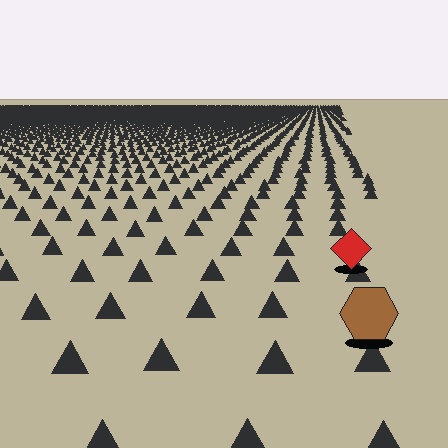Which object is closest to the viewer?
The brown hexagon is closest. The texture marks near it are larger and more spread out.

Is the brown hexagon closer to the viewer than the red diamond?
Yes. The brown hexagon is closer — you can tell from the texture gradient: the ground texture is coarser near it.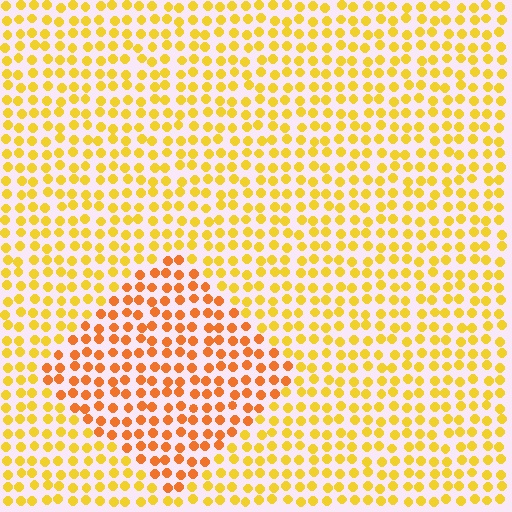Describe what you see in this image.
The image is filled with small yellow elements in a uniform arrangement. A diamond-shaped region is visible where the elements are tinted to a slightly different hue, forming a subtle color boundary.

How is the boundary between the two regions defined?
The boundary is defined purely by a slight shift in hue (about 29 degrees). Spacing, size, and orientation are identical on both sides.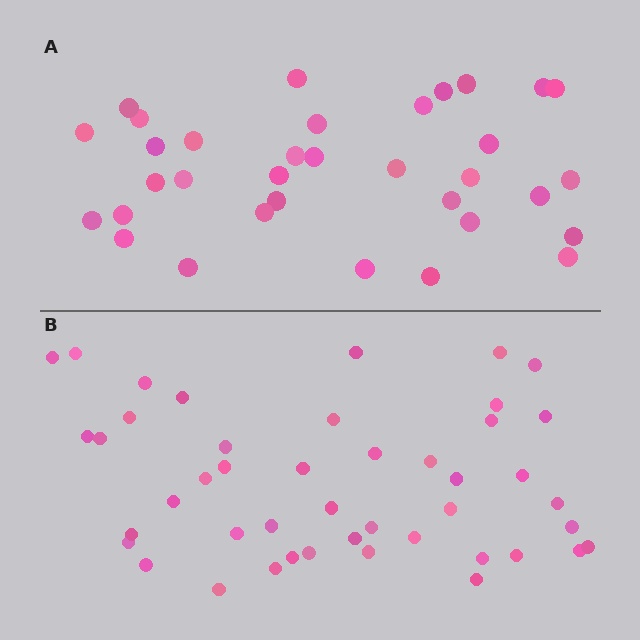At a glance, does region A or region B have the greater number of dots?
Region B (the bottom region) has more dots.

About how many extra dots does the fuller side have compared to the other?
Region B has roughly 12 or so more dots than region A.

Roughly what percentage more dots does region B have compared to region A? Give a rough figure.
About 30% more.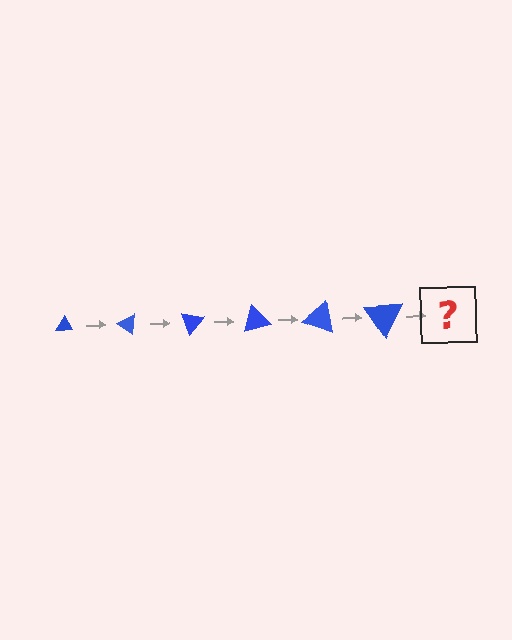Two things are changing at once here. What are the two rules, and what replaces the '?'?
The two rules are that the triangle grows larger each step and it rotates 35 degrees each step. The '?' should be a triangle, larger than the previous one and rotated 210 degrees from the start.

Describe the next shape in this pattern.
It should be a triangle, larger than the previous one and rotated 210 degrees from the start.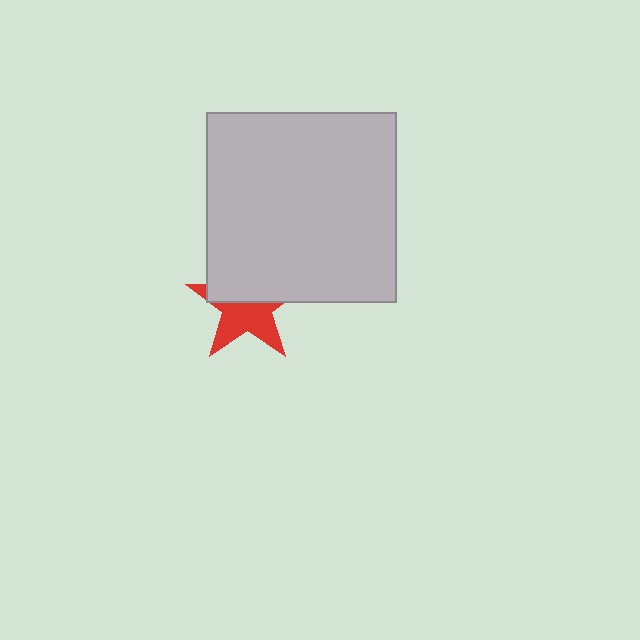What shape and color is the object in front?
The object in front is a light gray square.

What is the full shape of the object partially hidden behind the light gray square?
The partially hidden object is a red star.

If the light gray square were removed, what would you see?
You would see the complete red star.